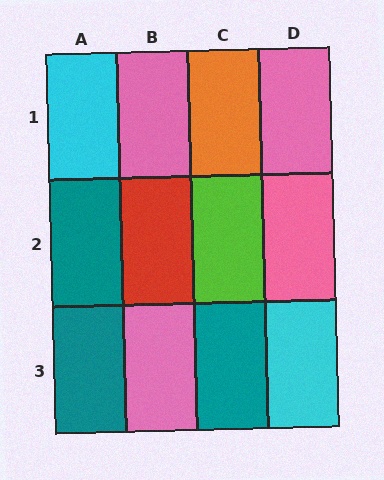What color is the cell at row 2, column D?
Pink.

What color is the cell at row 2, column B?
Red.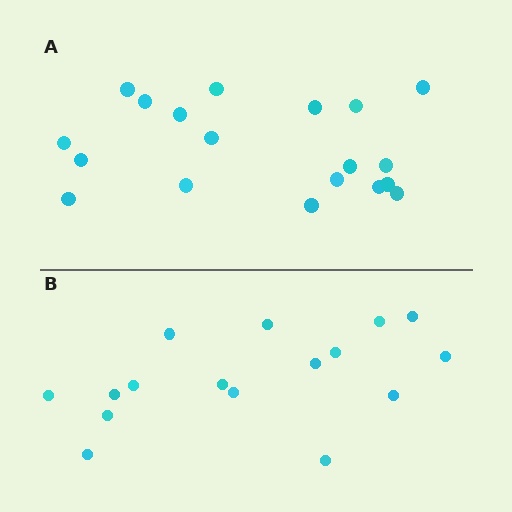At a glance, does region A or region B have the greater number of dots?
Region A (the top region) has more dots.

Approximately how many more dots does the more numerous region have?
Region A has just a few more — roughly 2 or 3 more dots than region B.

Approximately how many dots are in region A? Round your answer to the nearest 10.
About 20 dots. (The exact count is 19, which rounds to 20.)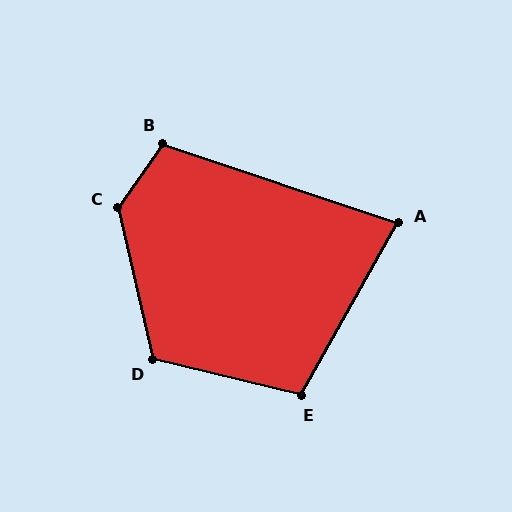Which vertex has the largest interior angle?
C, at approximately 132 degrees.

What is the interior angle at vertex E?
Approximately 106 degrees (obtuse).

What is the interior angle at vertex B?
Approximately 106 degrees (obtuse).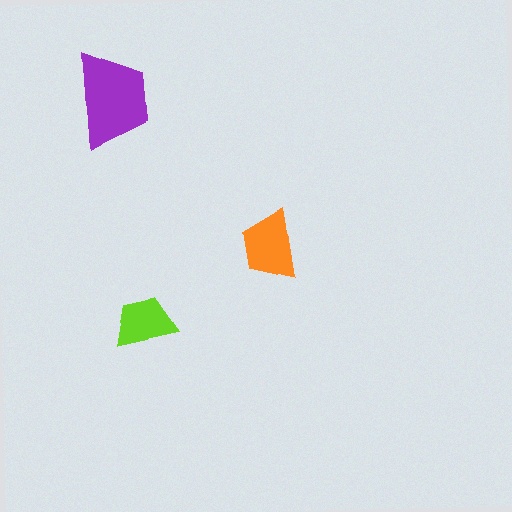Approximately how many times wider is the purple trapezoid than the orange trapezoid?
About 1.5 times wider.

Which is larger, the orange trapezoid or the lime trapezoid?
The orange one.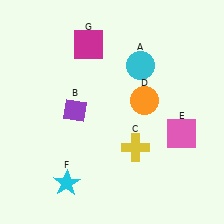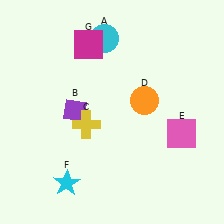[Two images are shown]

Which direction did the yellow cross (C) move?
The yellow cross (C) moved left.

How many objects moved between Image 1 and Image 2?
2 objects moved between the two images.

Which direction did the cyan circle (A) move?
The cyan circle (A) moved left.